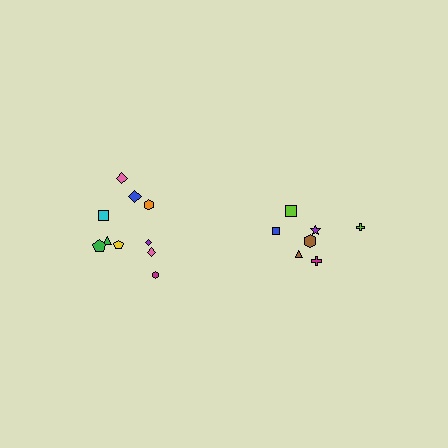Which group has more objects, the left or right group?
The left group.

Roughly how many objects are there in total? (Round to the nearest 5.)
Roughly 15 objects in total.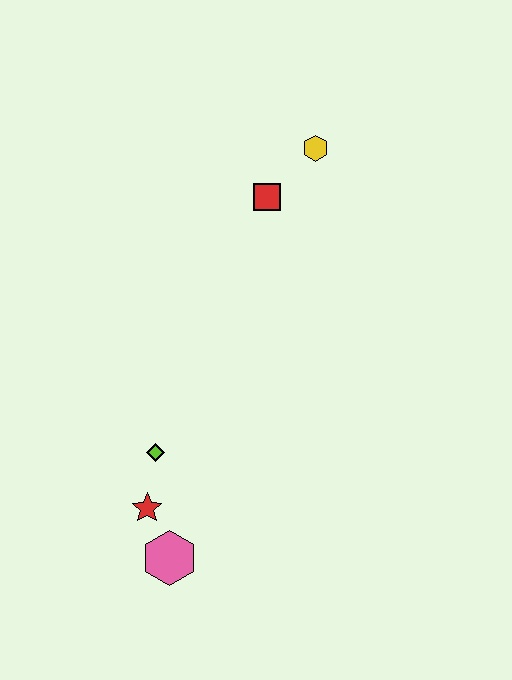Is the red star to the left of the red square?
Yes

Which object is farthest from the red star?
The yellow hexagon is farthest from the red star.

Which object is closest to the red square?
The yellow hexagon is closest to the red square.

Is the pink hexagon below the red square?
Yes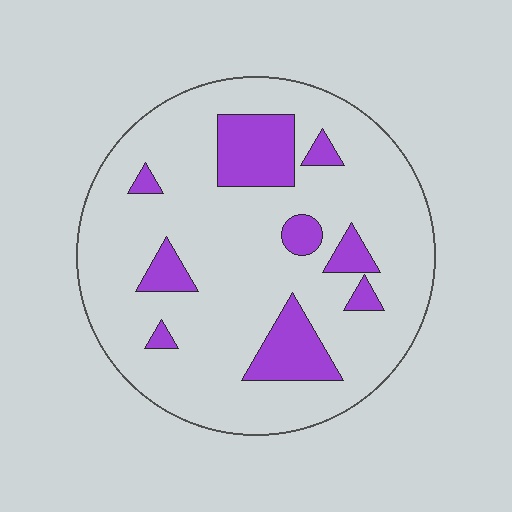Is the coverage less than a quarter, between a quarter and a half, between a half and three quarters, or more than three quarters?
Less than a quarter.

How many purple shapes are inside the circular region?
9.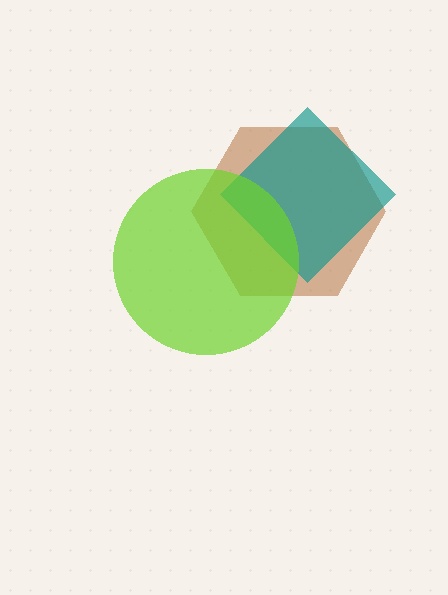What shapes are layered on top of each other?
The layered shapes are: a brown hexagon, a teal diamond, a lime circle.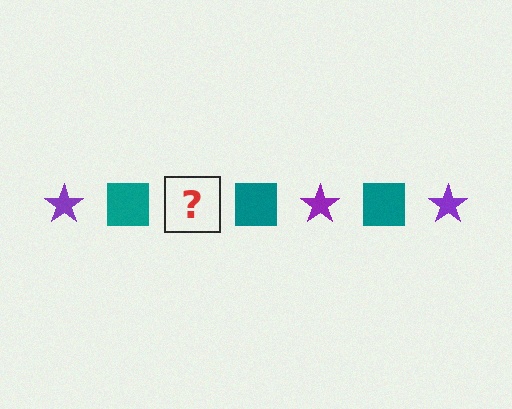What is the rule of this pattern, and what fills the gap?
The rule is that the pattern alternates between purple star and teal square. The gap should be filled with a purple star.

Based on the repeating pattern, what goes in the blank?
The blank should be a purple star.